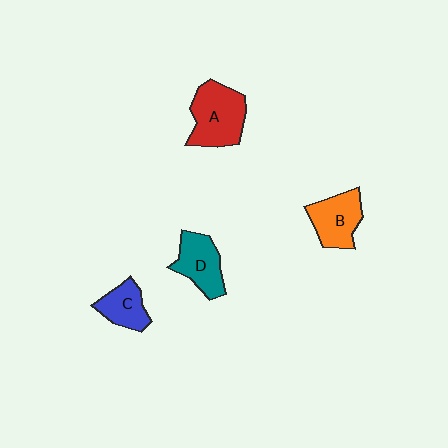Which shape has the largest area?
Shape A (red).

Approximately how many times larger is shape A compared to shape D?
Approximately 1.3 times.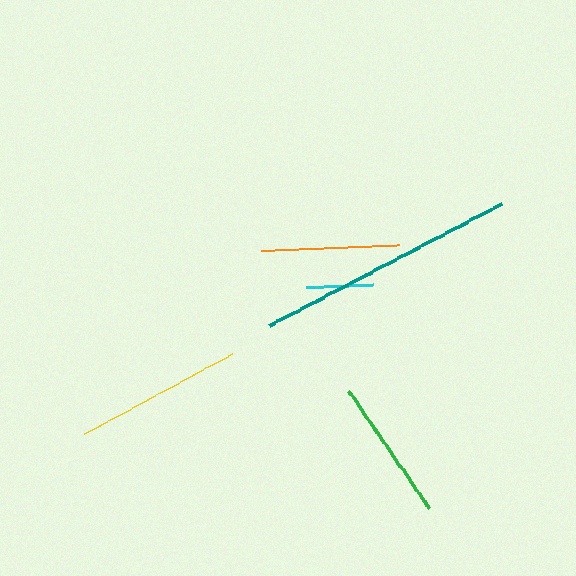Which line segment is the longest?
The teal line is the longest at approximately 263 pixels.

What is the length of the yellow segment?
The yellow segment is approximately 168 pixels long.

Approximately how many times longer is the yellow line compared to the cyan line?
The yellow line is approximately 2.5 times the length of the cyan line.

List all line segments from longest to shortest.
From longest to shortest: teal, yellow, green, orange, cyan.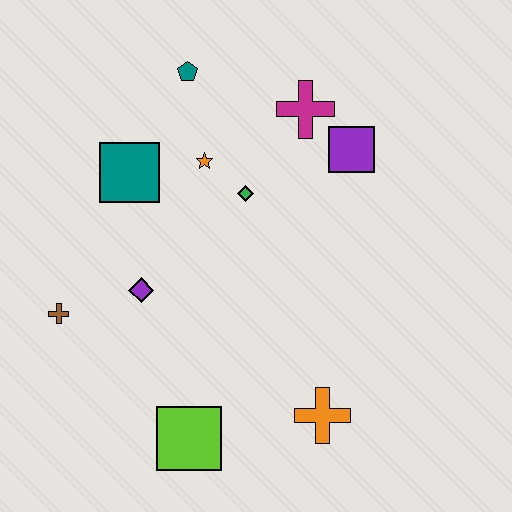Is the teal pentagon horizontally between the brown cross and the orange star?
Yes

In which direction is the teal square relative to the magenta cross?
The teal square is to the left of the magenta cross.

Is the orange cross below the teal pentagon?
Yes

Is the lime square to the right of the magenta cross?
No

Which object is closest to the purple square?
The magenta cross is closest to the purple square.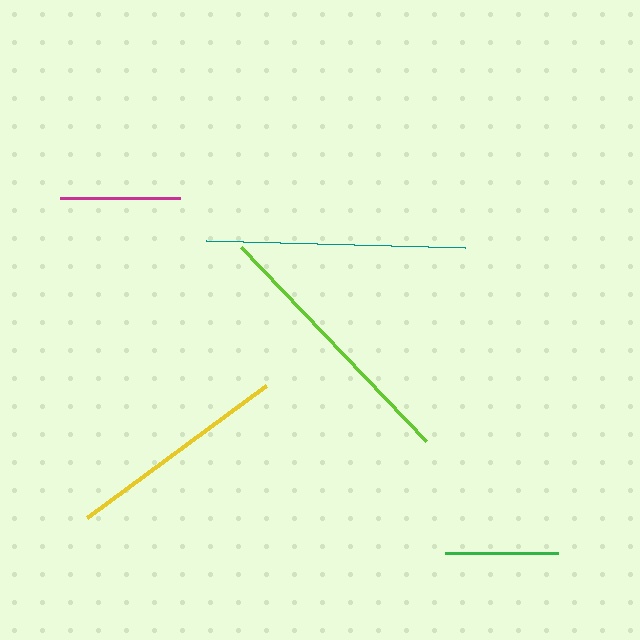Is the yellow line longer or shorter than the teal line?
The teal line is longer than the yellow line.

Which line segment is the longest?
The lime line is the longest at approximately 268 pixels.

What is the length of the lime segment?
The lime segment is approximately 268 pixels long.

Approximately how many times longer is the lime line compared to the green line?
The lime line is approximately 2.4 times the length of the green line.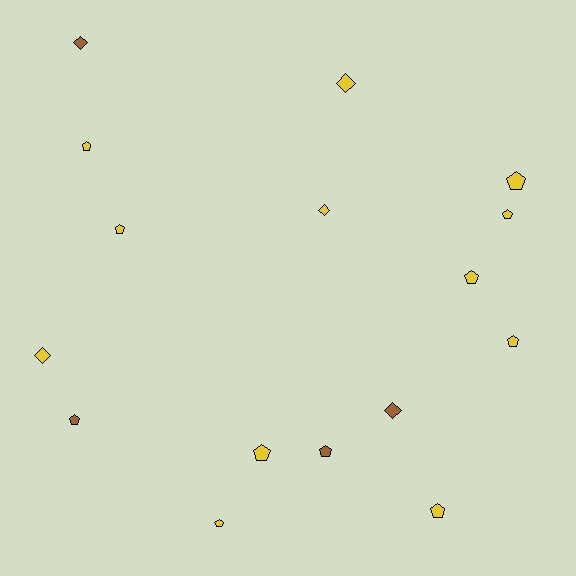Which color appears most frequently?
Yellow, with 12 objects.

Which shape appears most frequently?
Pentagon, with 11 objects.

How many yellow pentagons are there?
There are 9 yellow pentagons.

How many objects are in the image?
There are 16 objects.